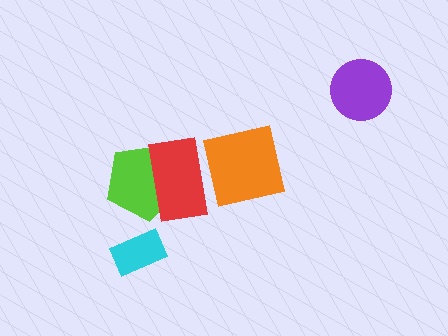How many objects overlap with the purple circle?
0 objects overlap with the purple circle.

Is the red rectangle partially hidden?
Yes, it is partially covered by another shape.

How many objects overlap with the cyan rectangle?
0 objects overlap with the cyan rectangle.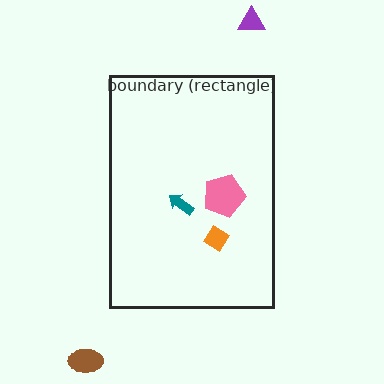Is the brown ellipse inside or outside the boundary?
Outside.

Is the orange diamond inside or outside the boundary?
Inside.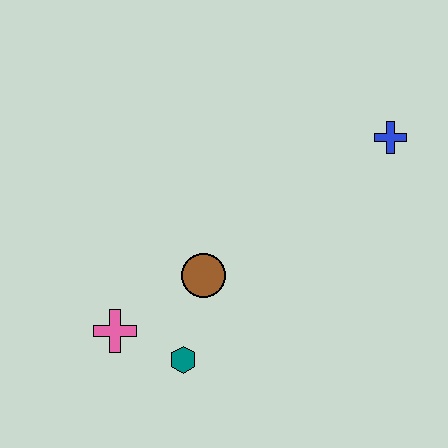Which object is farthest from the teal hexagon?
The blue cross is farthest from the teal hexagon.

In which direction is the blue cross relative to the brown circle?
The blue cross is to the right of the brown circle.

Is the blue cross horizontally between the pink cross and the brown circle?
No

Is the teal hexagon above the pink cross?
No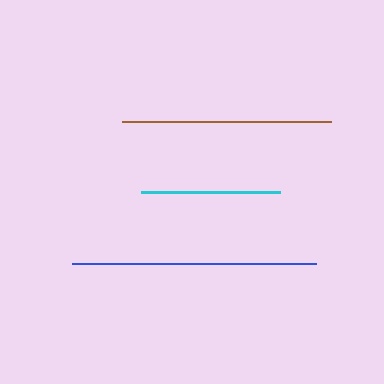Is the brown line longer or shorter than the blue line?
The blue line is longer than the brown line.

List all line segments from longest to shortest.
From longest to shortest: blue, brown, cyan.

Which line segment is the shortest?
The cyan line is the shortest at approximately 139 pixels.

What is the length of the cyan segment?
The cyan segment is approximately 139 pixels long.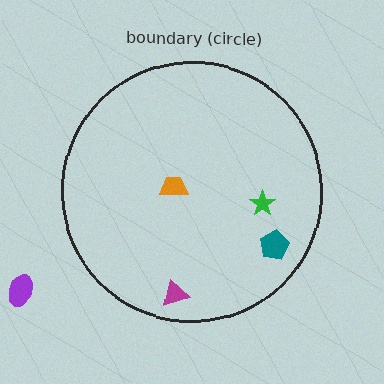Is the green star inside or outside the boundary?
Inside.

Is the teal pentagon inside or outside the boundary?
Inside.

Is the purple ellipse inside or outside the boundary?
Outside.